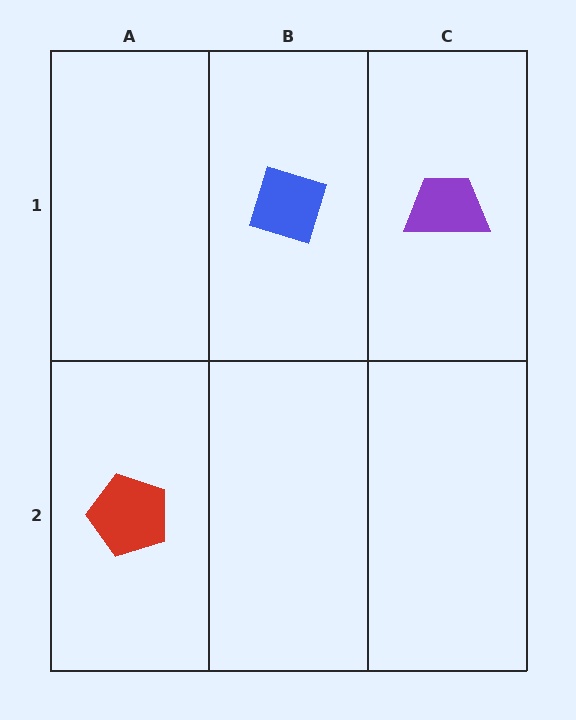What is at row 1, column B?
A blue diamond.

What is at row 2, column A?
A red pentagon.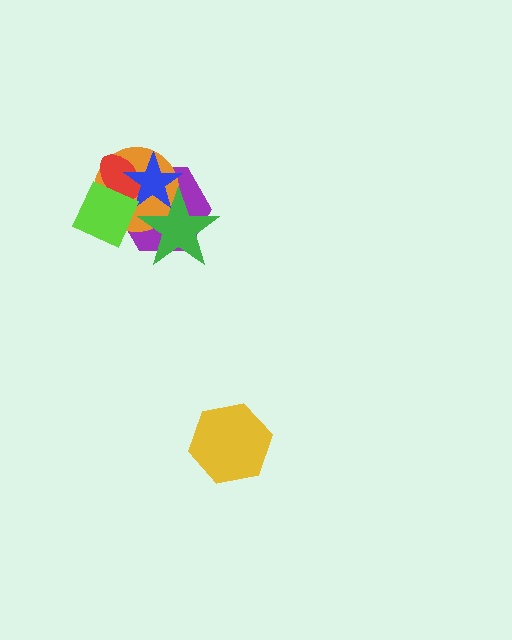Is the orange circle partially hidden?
Yes, it is partially covered by another shape.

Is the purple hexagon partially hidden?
Yes, it is partially covered by another shape.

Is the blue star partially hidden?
Yes, it is partially covered by another shape.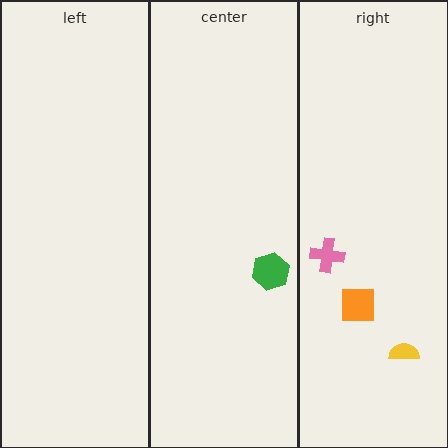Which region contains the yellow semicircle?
The right region.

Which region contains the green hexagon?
The center region.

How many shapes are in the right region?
3.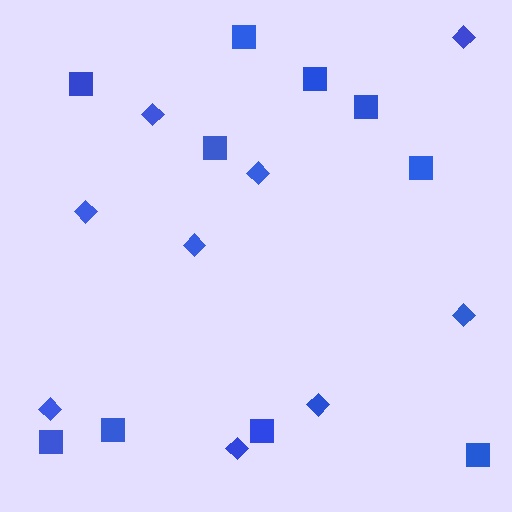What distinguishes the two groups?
There are 2 groups: one group of diamonds (9) and one group of squares (10).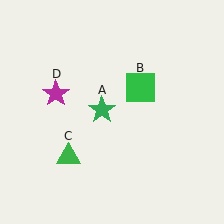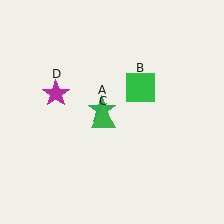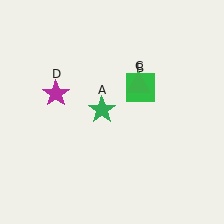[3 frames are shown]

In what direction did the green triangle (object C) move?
The green triangle (object C) moved up and to the right.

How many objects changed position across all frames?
1 object changed position: green triangle (object C).